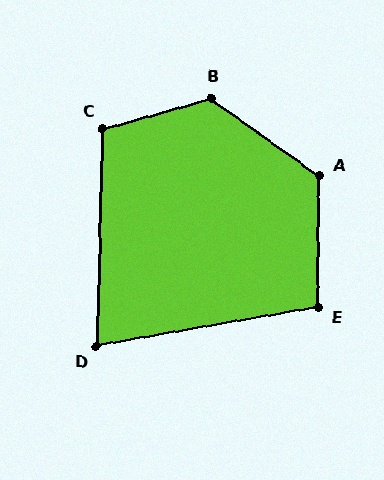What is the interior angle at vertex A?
Approximately 125 degrees (obtuse).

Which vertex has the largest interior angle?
B, at approximately 129 degrees.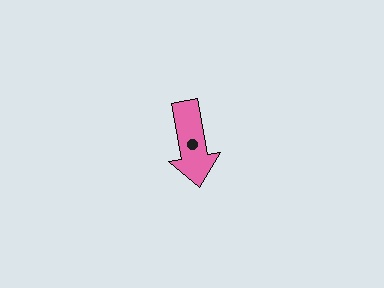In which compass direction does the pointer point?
South.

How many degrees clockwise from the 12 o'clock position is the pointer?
Approximately 170 degrees.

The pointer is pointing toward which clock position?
Roughly 6 o'clock.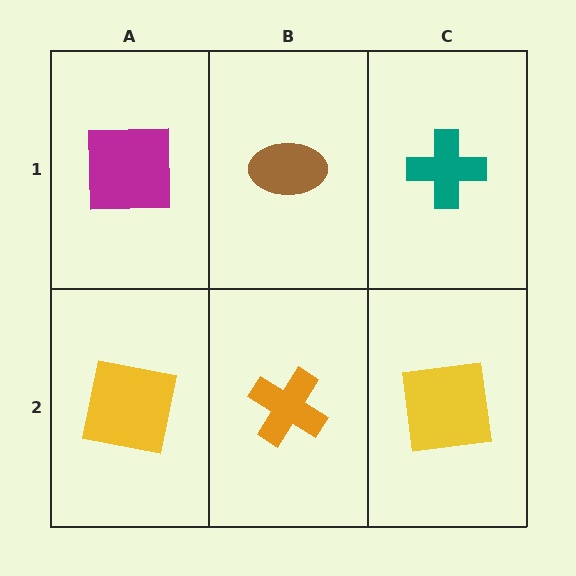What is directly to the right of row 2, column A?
An orange cross.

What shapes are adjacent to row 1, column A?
A yellow square (row 2, column A), a brown ellipse (row 1, column B).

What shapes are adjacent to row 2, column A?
A magenta square (row 1, column A), an orange cross (row 2, column B).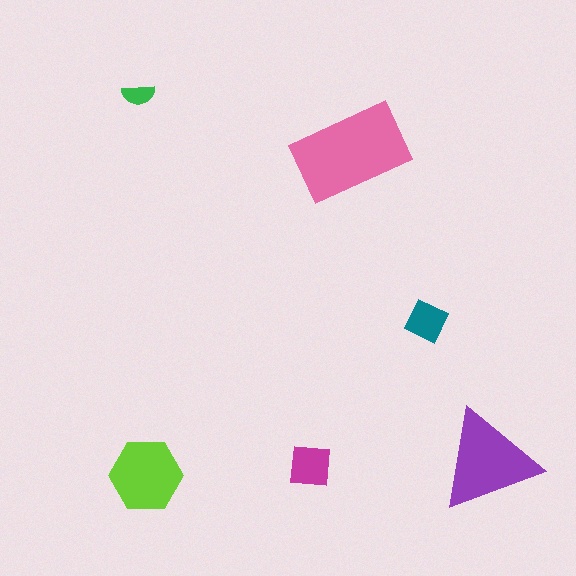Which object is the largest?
The pink rectangle.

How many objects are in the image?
There are 6 objects in the image.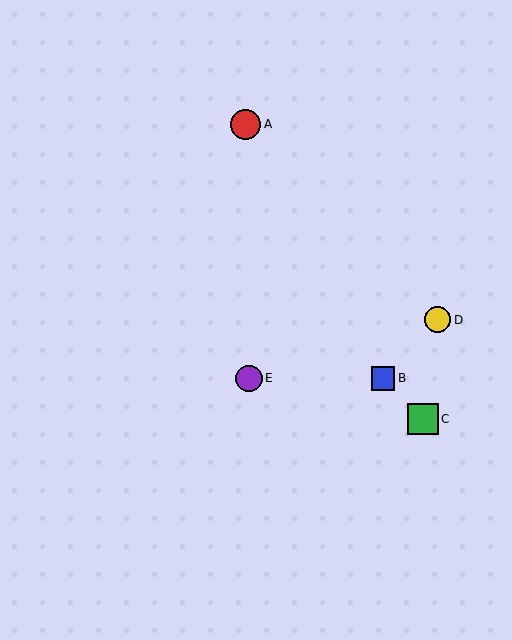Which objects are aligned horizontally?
Objects B, E are aligned horizontally.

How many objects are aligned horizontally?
2 objects (B, E) are aligned horizontally.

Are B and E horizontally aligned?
Yes, both are at y≈378.